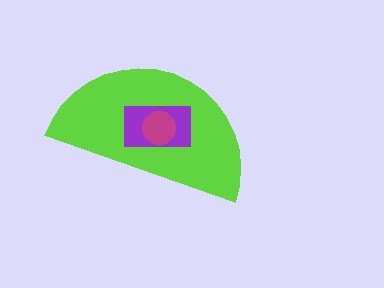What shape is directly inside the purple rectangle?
The magenta circle.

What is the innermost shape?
The magenta circle.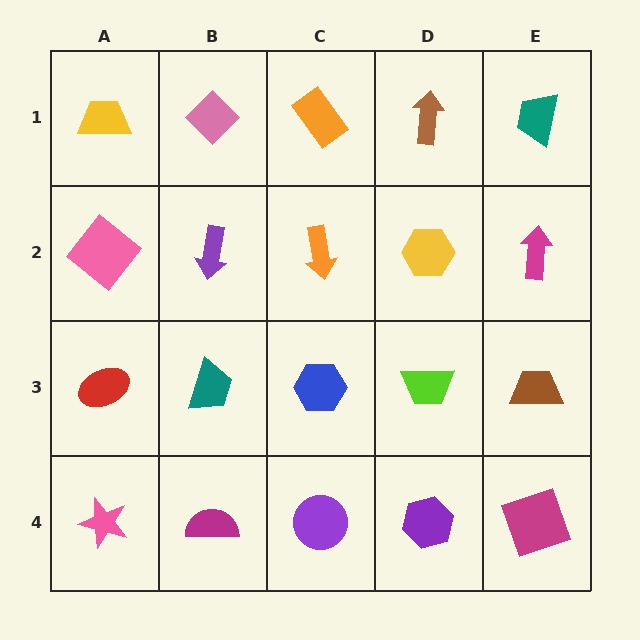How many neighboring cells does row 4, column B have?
3.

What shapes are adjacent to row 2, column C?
An orange rectangle (row 1, column C), a blue hexagon (row 3, column C), a purple arrow (row 2, column B), a yellow hexagon (row 2, column D).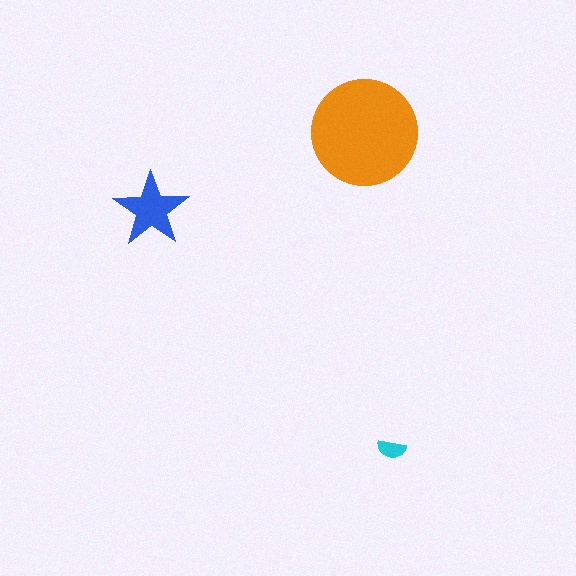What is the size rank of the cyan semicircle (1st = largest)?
3rd.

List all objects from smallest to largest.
The cyan semicircle, the blue star, the orange circle.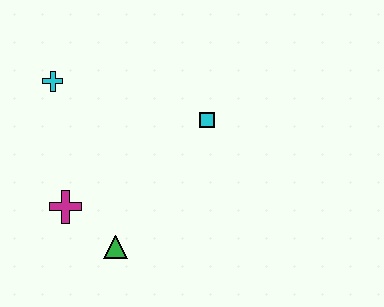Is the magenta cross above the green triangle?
Yes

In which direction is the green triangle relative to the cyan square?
The green triangle is below the cyan square.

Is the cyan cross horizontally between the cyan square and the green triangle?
No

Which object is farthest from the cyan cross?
The green triangle is farthest from the cyan cross.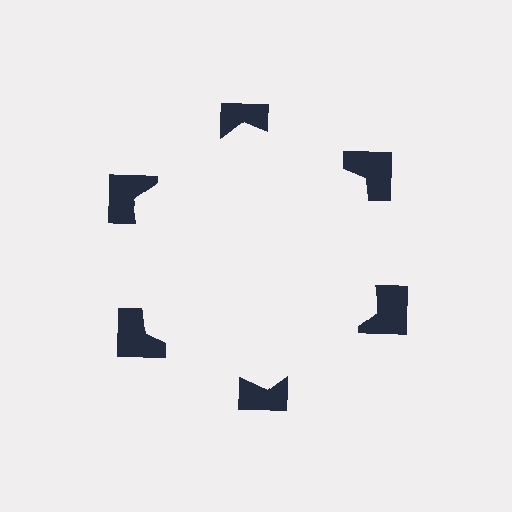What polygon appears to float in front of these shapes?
An illusory hexagon — its edges are inferred from the aligned wedge cuts in the notched squares, not physically drawn.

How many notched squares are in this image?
There are 6 — one at each vertex of the illusory hexagon.